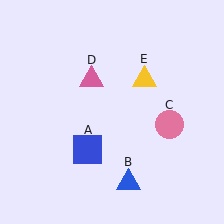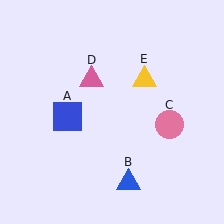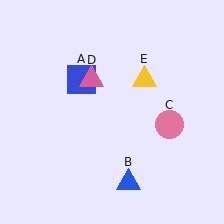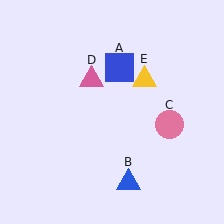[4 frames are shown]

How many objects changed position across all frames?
1 object changed position: blue square (object A).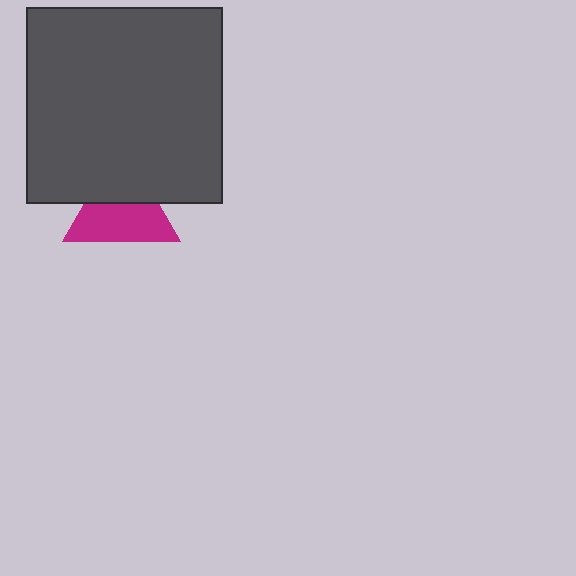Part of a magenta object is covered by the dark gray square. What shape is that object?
It is a triangle.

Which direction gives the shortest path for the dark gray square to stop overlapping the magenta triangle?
Moving up gives the shortest separation.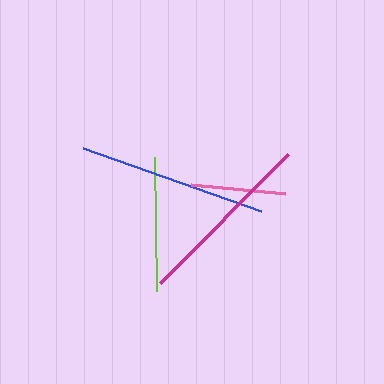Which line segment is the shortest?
The pink line is the shortest at approximately 95 pixels.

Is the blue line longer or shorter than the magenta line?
The blue line is longer than the magenta line.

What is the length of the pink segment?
The pink segment is approximately 95 pixels long.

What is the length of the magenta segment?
The magenta segment is approximately 182 pixels long.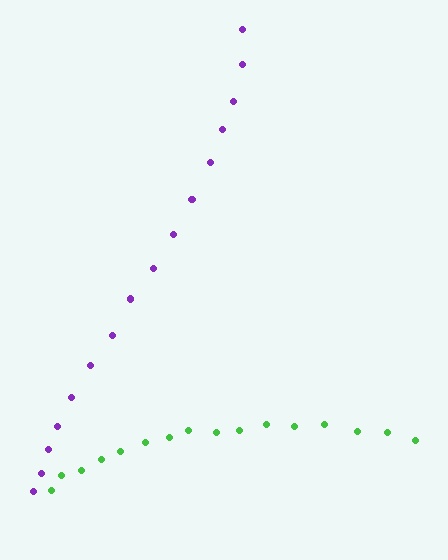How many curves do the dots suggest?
There are 2 distinct paths.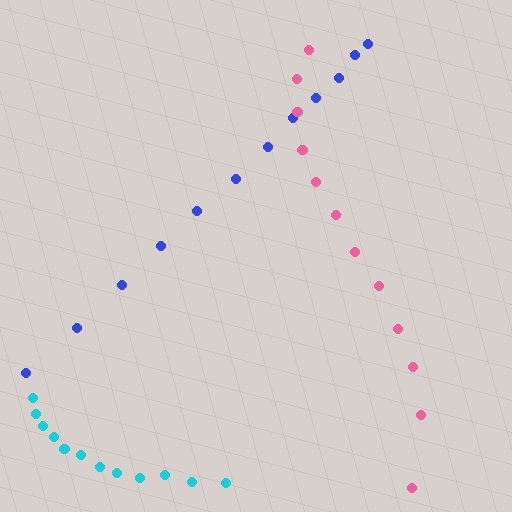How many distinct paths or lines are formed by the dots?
There are 3 distinct paths.